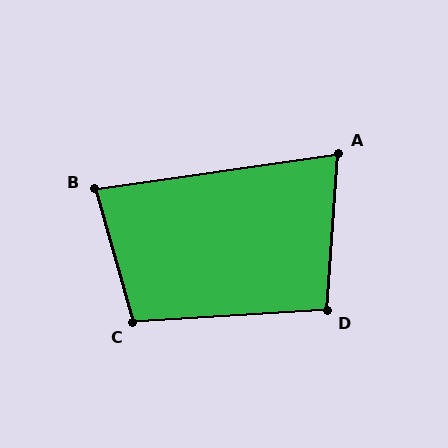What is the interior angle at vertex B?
Approximately 82 degrees (acute).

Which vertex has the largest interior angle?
C, at approximately 102 degrees.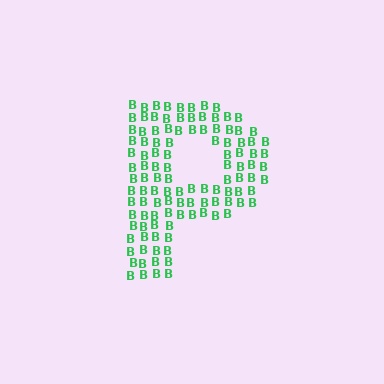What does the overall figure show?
The overall figure shows the letter P.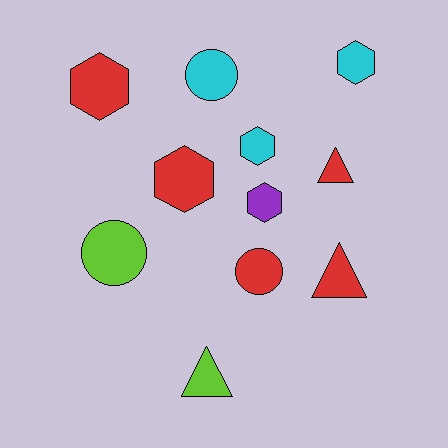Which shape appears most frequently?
Hexagon, with 5 objects.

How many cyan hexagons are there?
There are 2 cyan hexagons.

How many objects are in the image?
There are 11 objects.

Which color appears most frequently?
Red, with 5 objects.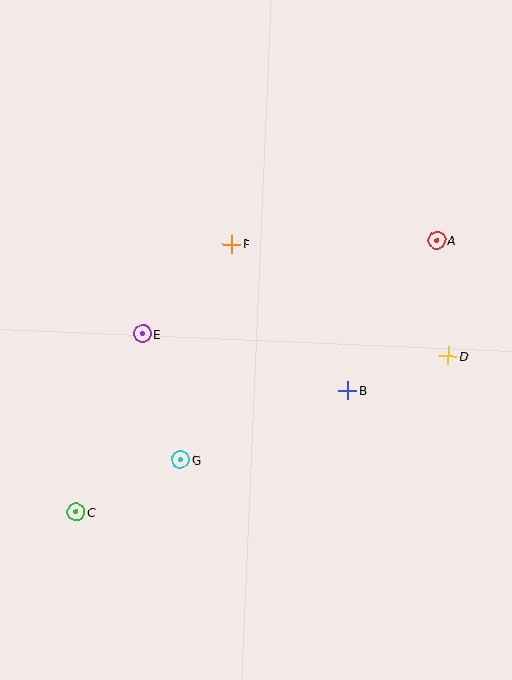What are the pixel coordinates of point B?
Point B is at (348, 390).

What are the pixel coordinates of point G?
Point G is at (180, 459).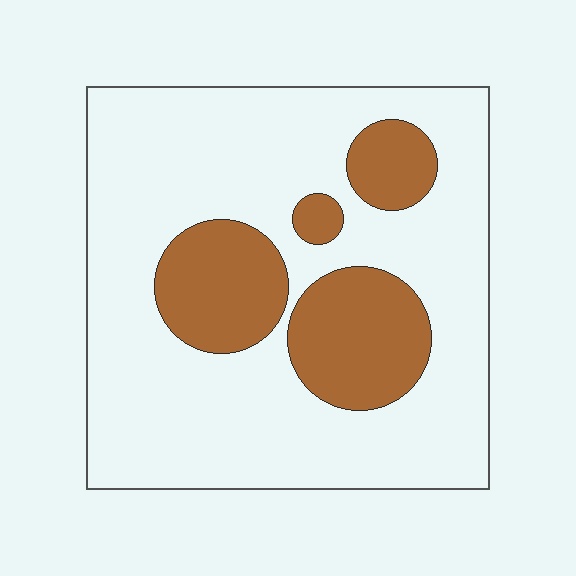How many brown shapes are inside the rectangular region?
4.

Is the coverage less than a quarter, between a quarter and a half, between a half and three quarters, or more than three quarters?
Less than a quarter.